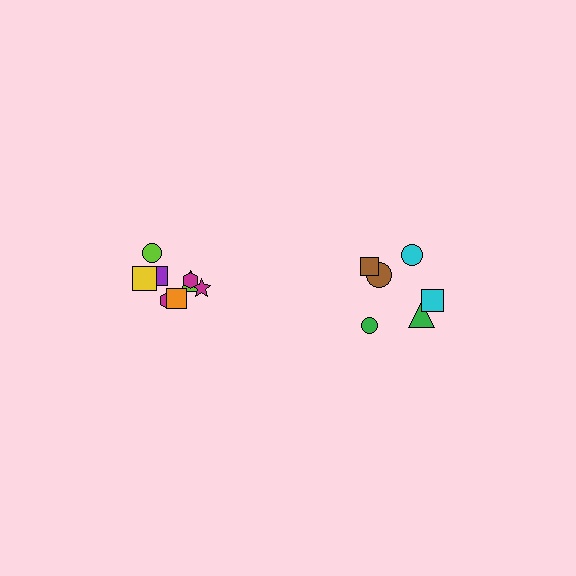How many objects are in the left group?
There are 8 objects.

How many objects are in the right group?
There are 6 objects.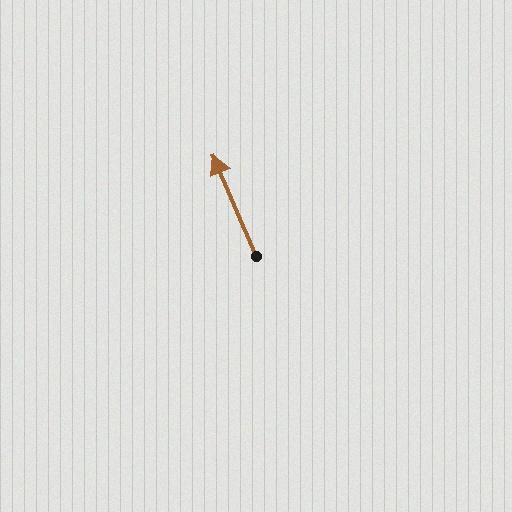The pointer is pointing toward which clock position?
Roughly 11 o'clock.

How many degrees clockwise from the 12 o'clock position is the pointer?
Approximately 337 degrees.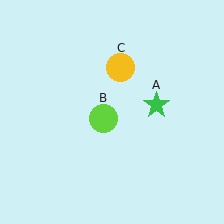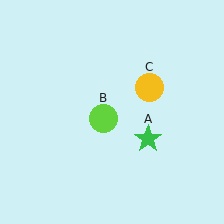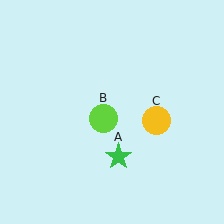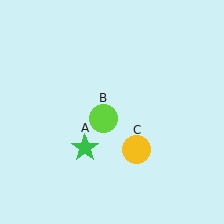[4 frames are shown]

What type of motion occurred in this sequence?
The green star (object A), yellow circle (object C) rotated clockwise around the center of the scene.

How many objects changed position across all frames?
2 objects changed position: green star (object A), yellow circle (object C).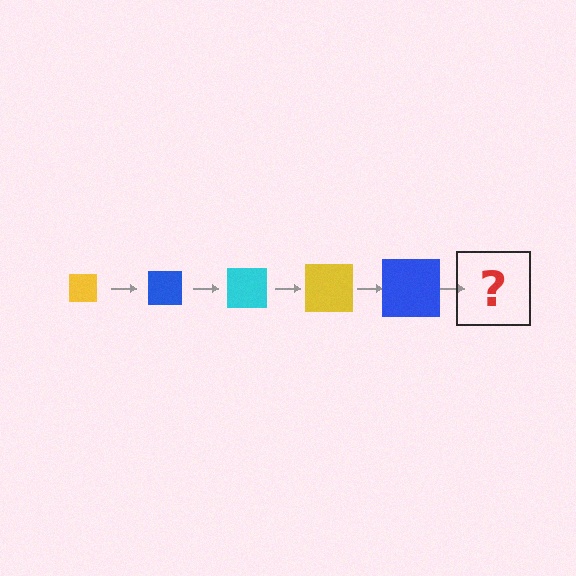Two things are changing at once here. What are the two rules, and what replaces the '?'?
The two rules are that the square grows larger each step and the color cycles through yellow, blue, and cyan. The '?' should be a cyan square, larger than the previous one.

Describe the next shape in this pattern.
It should be a cyan square, larger than the previous one.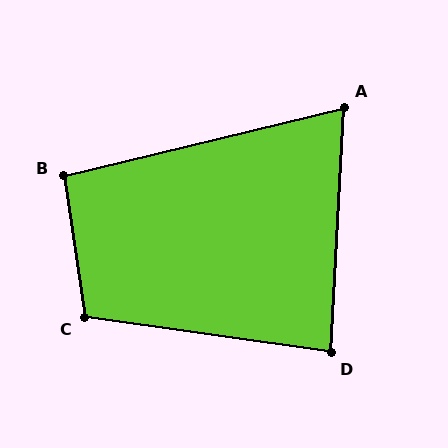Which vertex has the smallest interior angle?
A, at approximately 73 degrees.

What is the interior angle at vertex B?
Approximately 95 degrees (obtuse).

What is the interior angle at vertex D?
Approximately 85 degrees (acute).